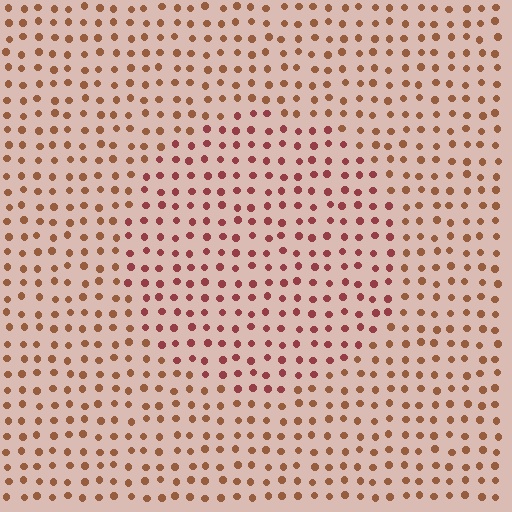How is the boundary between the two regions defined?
The boundary is defined purely by a slight shift in hue (about 28 degrees). Spacing, size, and orientation are identical on both sides.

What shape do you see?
I see a circle.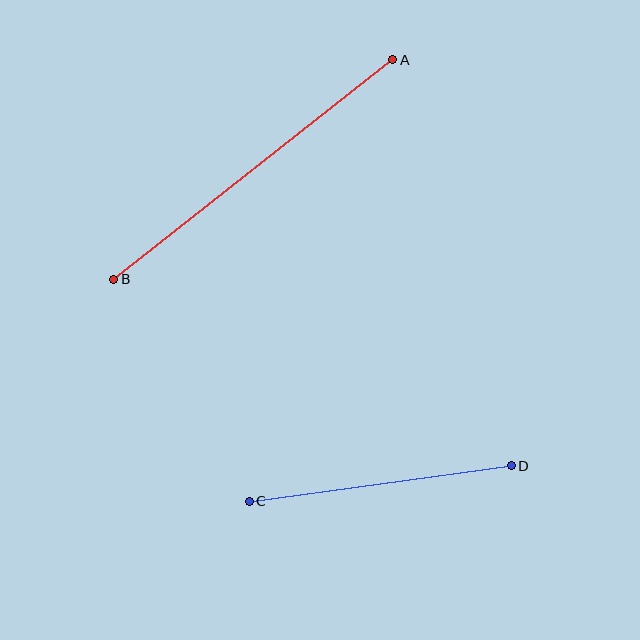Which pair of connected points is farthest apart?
Points A and B are farthest apart.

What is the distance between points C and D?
The distance is approximately 264 pixels.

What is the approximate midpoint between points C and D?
The midpoint is at approximately (380, 483) pixels.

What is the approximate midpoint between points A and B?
The midpoint is at approximately (253, 169) pixels.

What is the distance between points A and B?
The distance is approximately 355 pixels.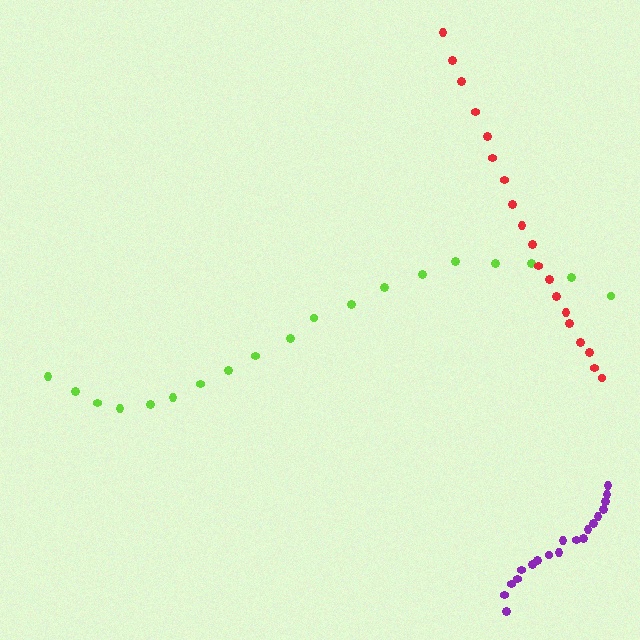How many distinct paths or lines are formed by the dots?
There are 3 distinct paths.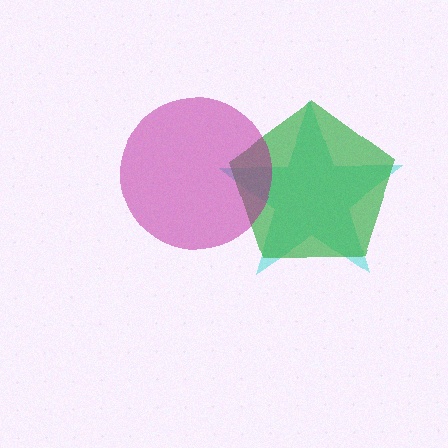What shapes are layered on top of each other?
The layered shapes are: a cyan star, a green pentagon, a magenta circle.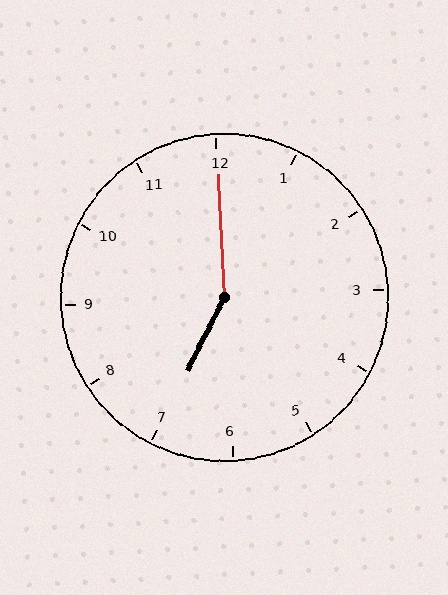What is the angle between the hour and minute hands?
Approximately 150 degrees.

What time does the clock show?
7:00.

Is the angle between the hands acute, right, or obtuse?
It is obtuse.